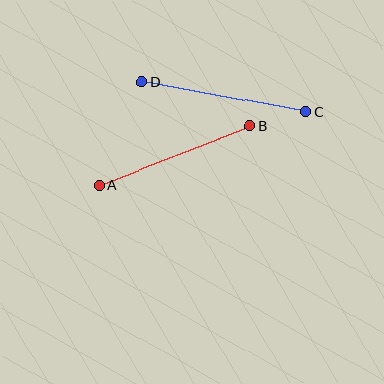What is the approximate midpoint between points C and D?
The midpoint is at approximately (224, 97) pixels.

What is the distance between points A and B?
The distance is approximately 162 pixels.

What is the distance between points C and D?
The distance is approximately 167 pixels.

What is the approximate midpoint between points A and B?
The midpoint is at approximately (175, 156) pixels.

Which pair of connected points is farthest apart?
Points C and D are farthest apart.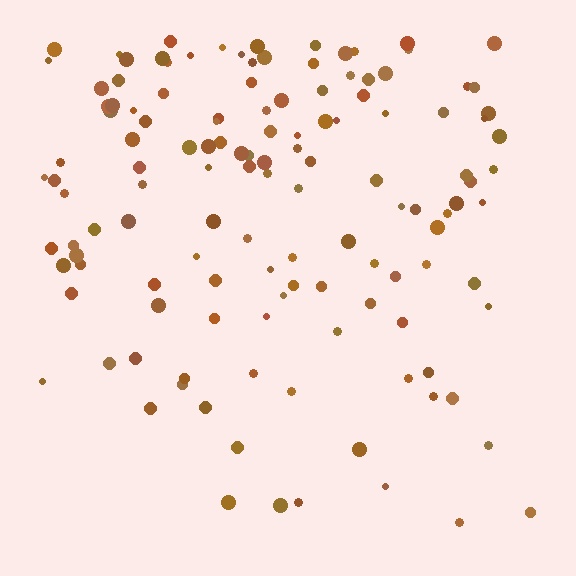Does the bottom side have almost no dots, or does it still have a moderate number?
Still a moderate number, just noticeably fewer than the top.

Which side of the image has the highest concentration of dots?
The top.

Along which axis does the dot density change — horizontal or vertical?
Vertical.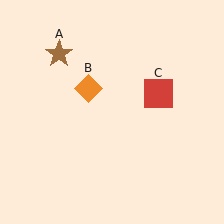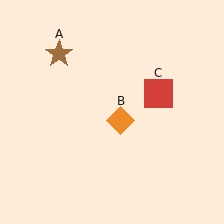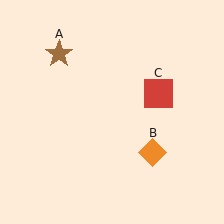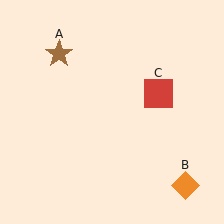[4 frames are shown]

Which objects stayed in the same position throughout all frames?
Brown star (object A) and red square (object C) remained stationary.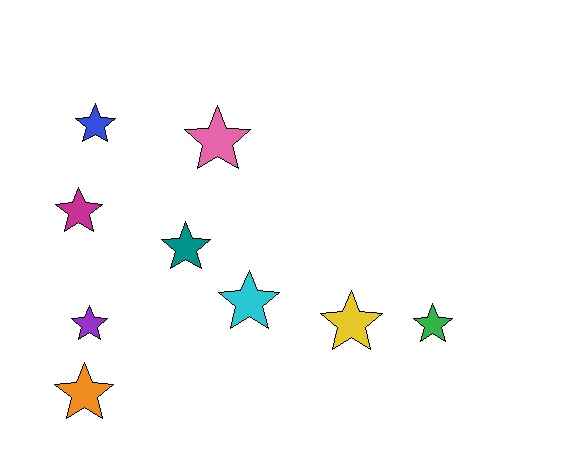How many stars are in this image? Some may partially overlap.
There are 9 stars.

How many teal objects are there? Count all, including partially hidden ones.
There is 1 teal object.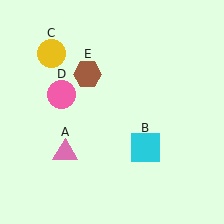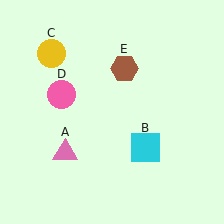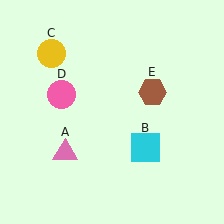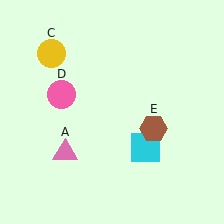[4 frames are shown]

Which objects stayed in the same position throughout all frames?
Pink triangle (object A) and cyan square (object B) and yellow circle (object C) and pink circle (object D) remained stationary.